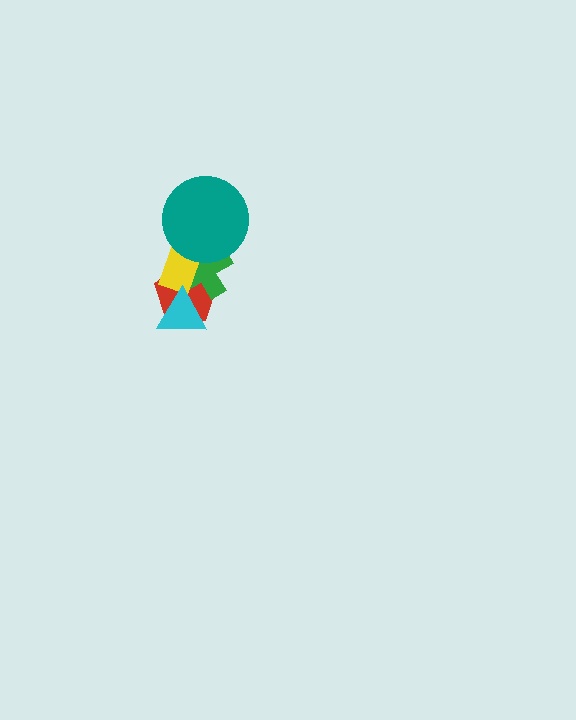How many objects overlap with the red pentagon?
3 objects overlap with the red pentagon.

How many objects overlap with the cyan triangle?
3 objects overlap with the cyan triangle.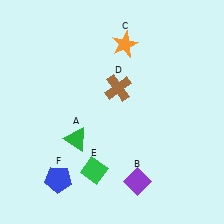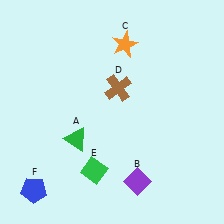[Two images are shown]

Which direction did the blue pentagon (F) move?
The blue pentagon (F) moved left.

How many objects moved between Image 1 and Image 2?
1 object moved between the two images.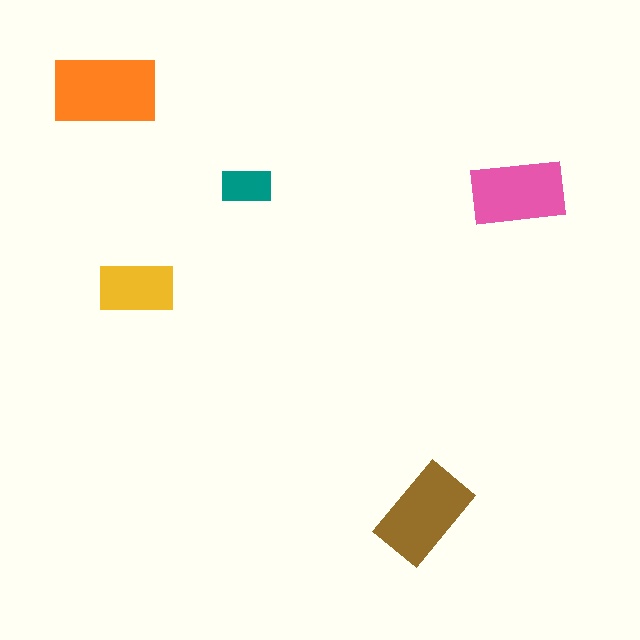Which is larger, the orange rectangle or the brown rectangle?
The orange one.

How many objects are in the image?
There are 5 objects in the image.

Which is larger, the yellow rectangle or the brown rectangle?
The brown one.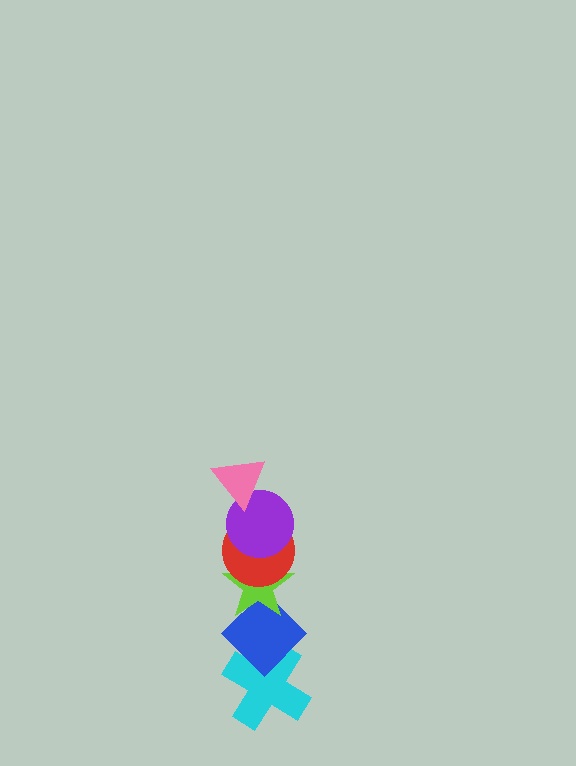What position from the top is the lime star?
The lime star is 4th from the top.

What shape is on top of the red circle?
The purple circle is on top of the red circle.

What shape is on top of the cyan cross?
The blue diamond is on top of the cyan cross.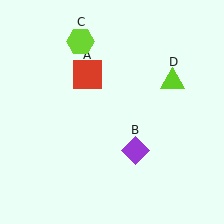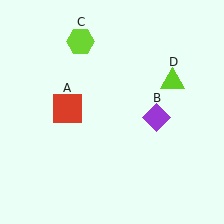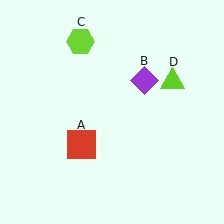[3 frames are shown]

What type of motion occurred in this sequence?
The red square (object A), purple diamond (object B) rotated counterclockwise around the center of the scene.